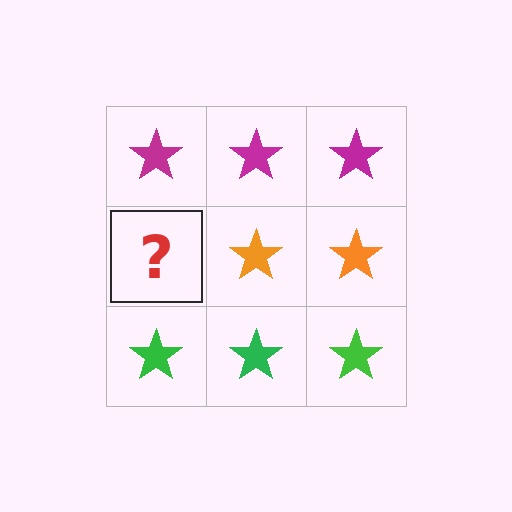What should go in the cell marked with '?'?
The missing cell should contain an orange star.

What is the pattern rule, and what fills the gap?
The rule is that each row has a consistent color. The gap should be filled with an orange star.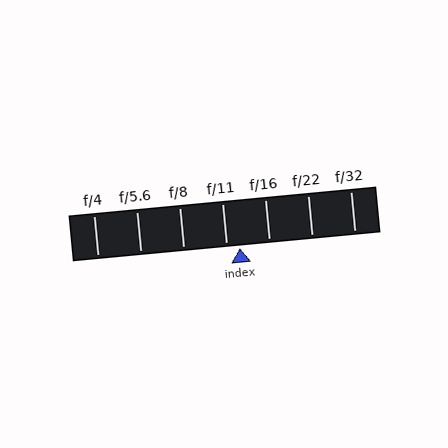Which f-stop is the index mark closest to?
The index mark is closest to f/11.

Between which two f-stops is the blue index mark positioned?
The index mark is between f/11 and f/16.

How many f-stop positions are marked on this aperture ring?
There are 7 f-stop positions marked.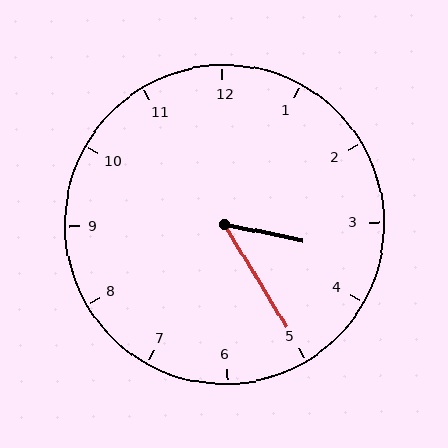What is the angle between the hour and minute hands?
Approximately 48 degrees.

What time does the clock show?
3:25.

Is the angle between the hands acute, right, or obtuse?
It is acute.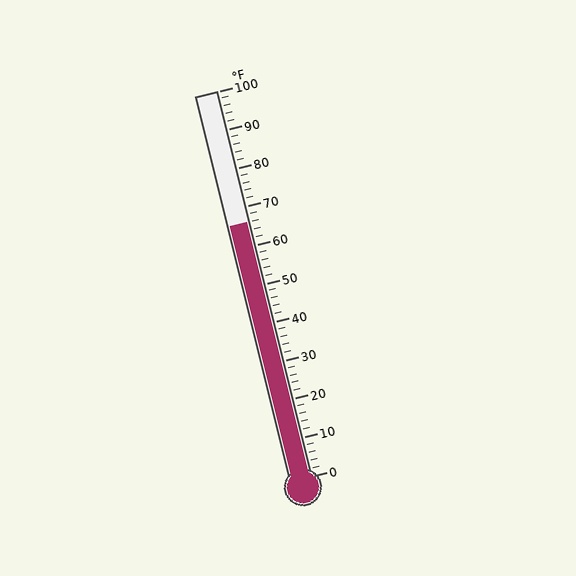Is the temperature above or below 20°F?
The temperature is above 20°F.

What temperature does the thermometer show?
The thermometer shows approximately 66°F.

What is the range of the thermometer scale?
The thermometer scale ranges from 0°F to 100°F.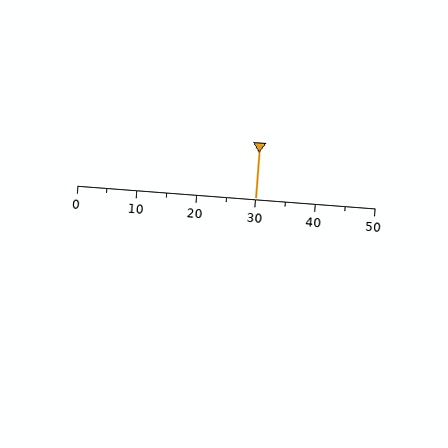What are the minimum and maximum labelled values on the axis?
The axis runs from 0 to 50.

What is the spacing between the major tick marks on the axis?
The major ticks are spaced 10 apart.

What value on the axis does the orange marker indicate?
The marker indicates approximately 30.